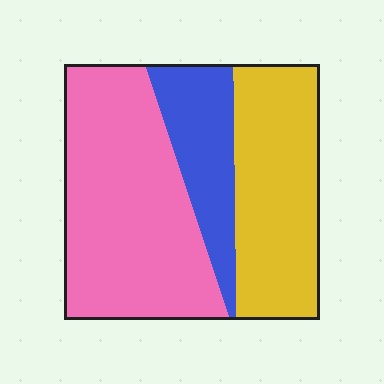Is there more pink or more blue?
Pink.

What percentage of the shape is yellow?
Yellow covers 33% of the shape.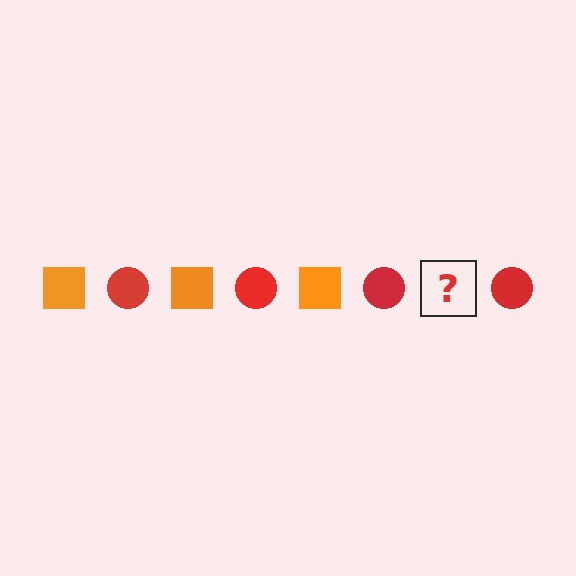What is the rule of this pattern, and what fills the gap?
The rule is that the pattern alternates between orange square and red circle. The gap should be filled with an orange square.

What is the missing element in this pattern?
The missing element is an orange square.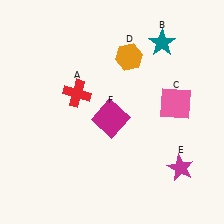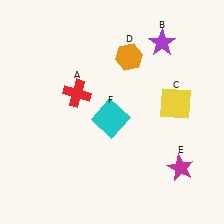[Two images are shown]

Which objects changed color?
B changed from teal to purple. C changed from pink to yellow. F changed from magenta to cyan.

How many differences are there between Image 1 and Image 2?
There are 3 differences between the two images.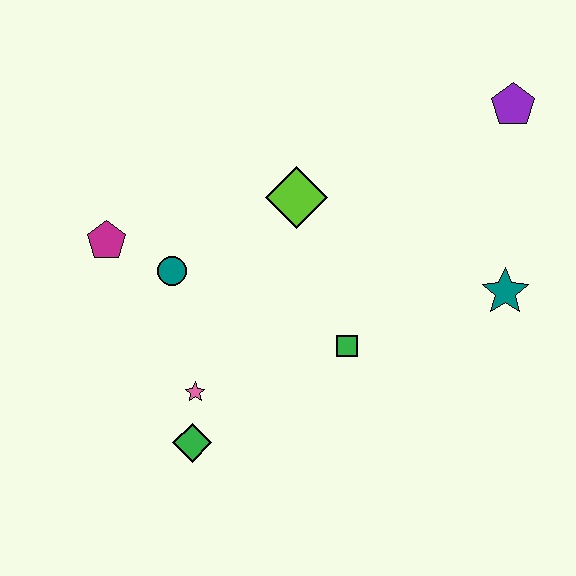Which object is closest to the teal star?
The green square is closest to the teal star.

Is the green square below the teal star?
Yes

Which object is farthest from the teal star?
The magenta pentagon is farthest from the teal star.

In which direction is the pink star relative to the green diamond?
The pink star is above the green diamond.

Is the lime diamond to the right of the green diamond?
Yes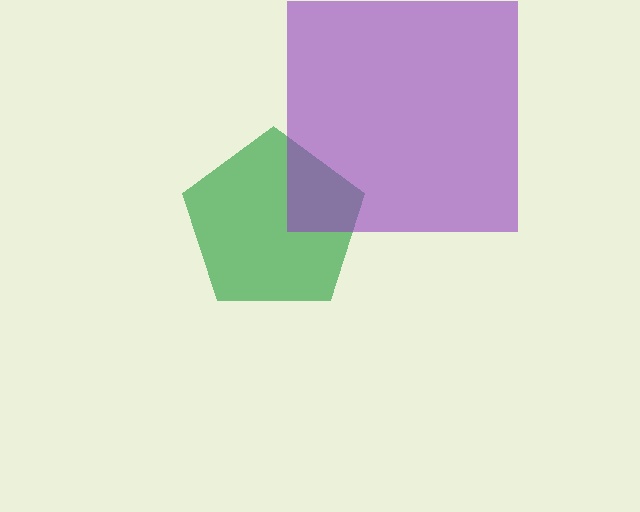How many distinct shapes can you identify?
There are 2 distinct shapes: a green pentagon, a purple square.